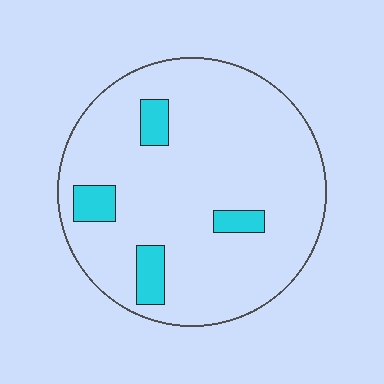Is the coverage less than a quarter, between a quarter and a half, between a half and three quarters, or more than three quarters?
Less than a quarter.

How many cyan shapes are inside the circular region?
4.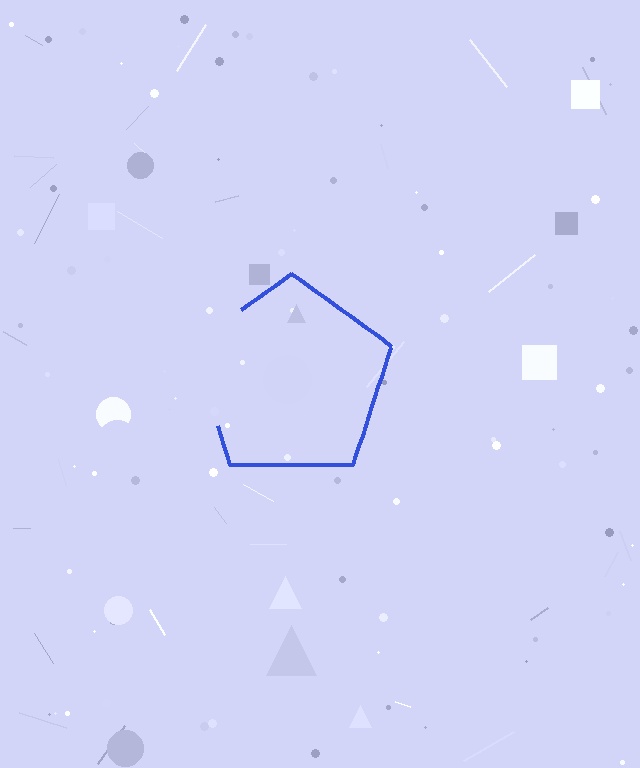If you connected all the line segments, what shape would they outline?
They would outline a pentagon.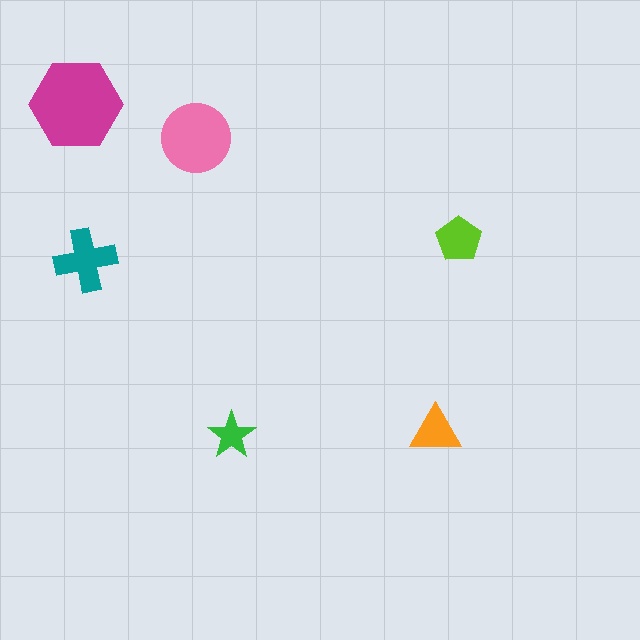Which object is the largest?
The magenta hexagon.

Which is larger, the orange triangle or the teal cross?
The teal cross.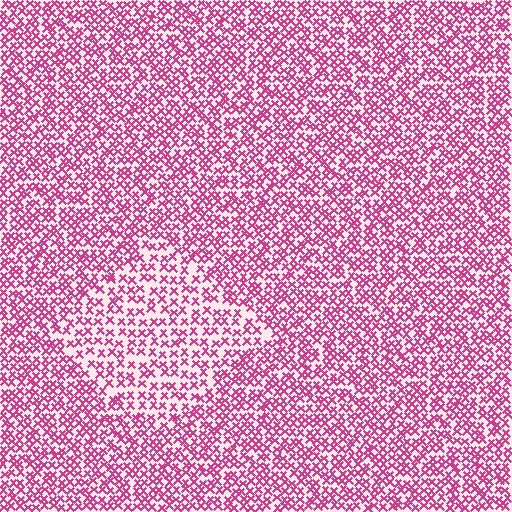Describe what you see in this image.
The image contains small magenta elements arranged at two different densities. A diamond-shaped region is visible where the elements are less densely packed than the surrounding area.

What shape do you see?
I see a diamond.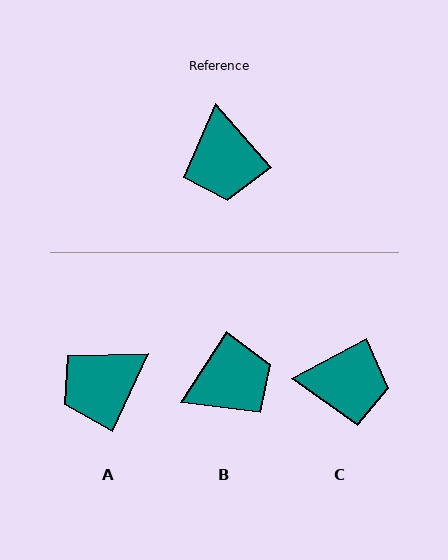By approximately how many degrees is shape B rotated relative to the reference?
Approximately 106 degrees counter-clockwise.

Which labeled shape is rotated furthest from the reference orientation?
B, about 106 degrees away.